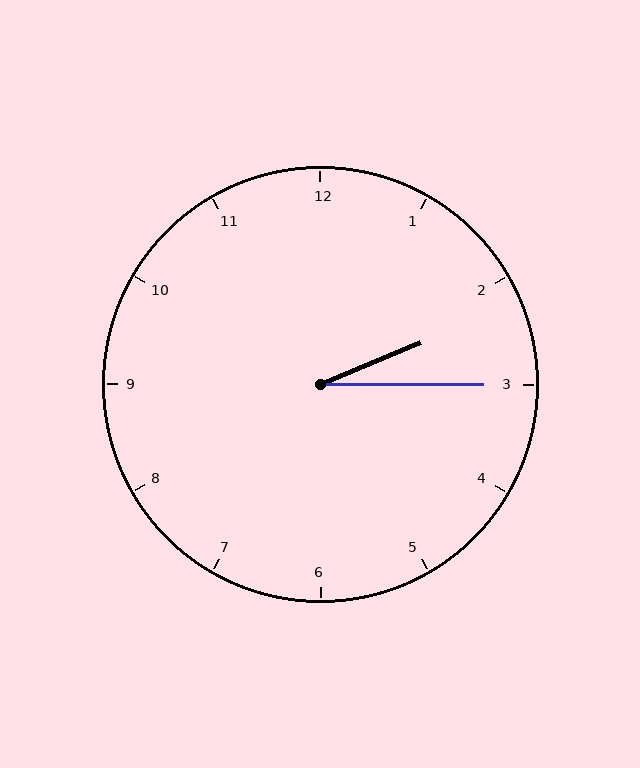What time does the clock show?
2:15.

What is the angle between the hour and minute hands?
Approximately 22 degrees.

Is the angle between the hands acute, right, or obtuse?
It is acute.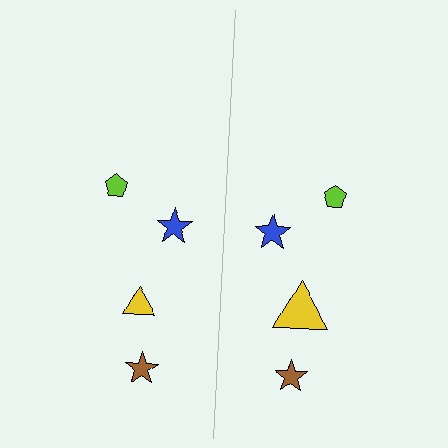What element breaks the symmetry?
The yellow triangle on the right side has a different size than its mirror counterpart.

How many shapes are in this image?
There are 8 shapes in this image.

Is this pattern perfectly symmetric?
No, the pattern is not perfectly symmetric. The yellow triangle on the right side has a different size than its mirror counterpart.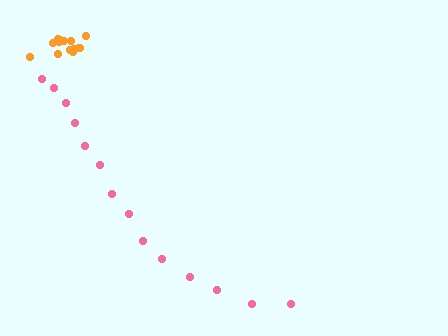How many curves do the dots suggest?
There are 2 distinct paths.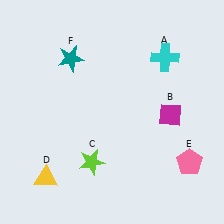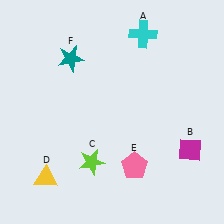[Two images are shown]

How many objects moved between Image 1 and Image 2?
3 objects moved between the two images.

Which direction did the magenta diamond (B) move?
The magenta diamond (B) moved down.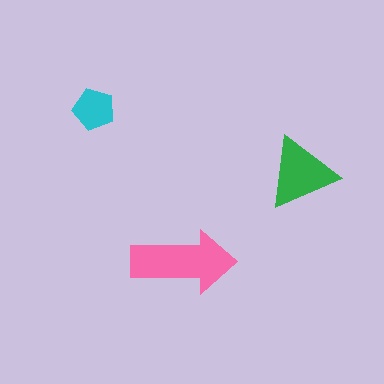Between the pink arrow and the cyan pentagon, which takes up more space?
The pink arrow.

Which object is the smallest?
The cyan pentagon.